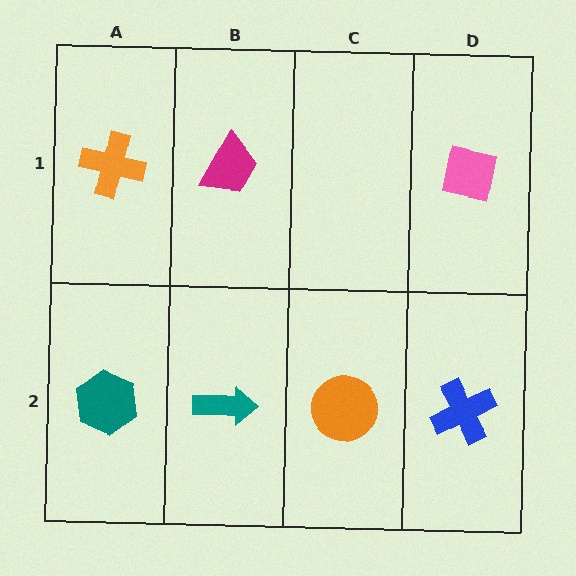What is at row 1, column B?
A magenta trapezoid.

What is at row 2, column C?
An orange circle.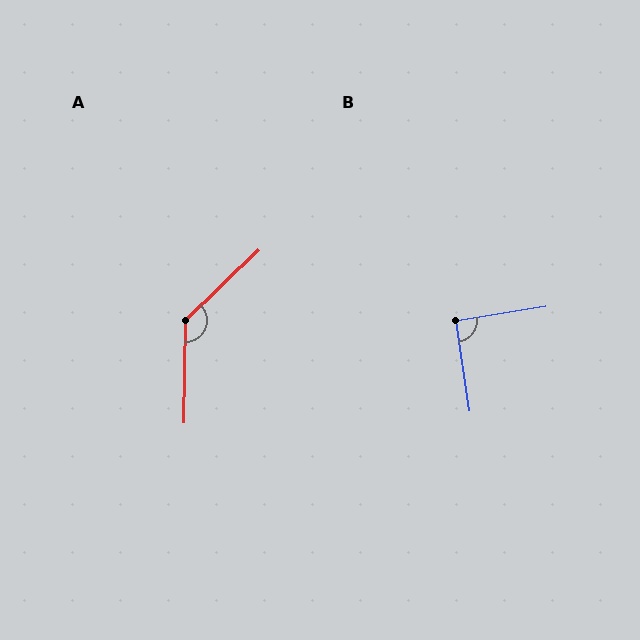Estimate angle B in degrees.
Approximately 90 degrees.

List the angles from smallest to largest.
B (90°), A (135°).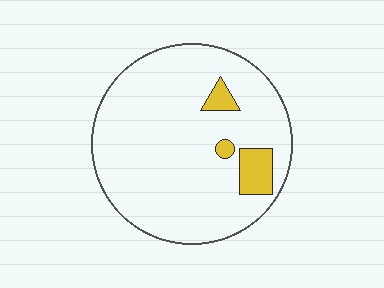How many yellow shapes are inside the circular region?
3.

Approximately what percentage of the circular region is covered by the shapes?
Approximately 10%.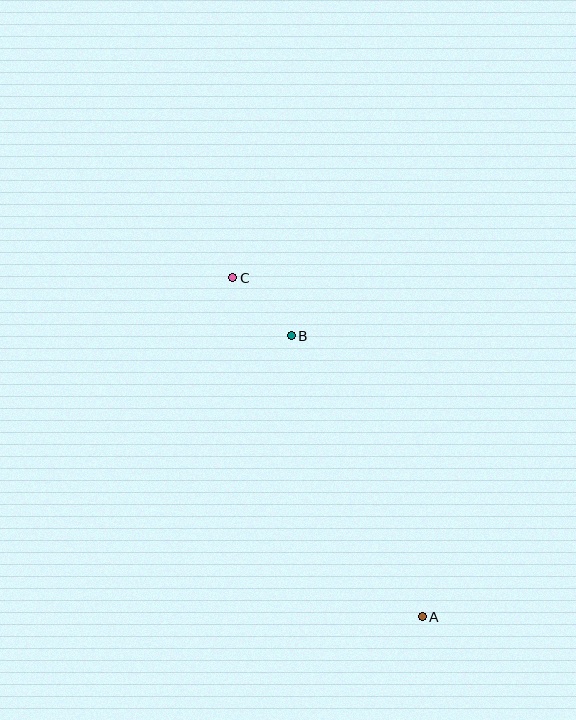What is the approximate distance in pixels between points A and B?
The distance between A and B is approximately 310 pixels.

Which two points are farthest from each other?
Points A and C are farthest from each other.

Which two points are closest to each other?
Points B and C are closest to each other.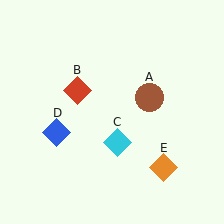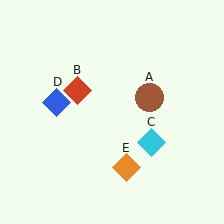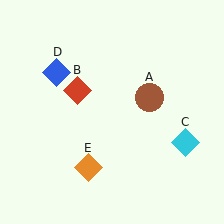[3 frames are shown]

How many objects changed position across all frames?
3 objects changed position: cyan diamond (object C), blue diamond (object D), orange diamond (object E).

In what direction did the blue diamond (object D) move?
The blue diamond (object D) moved up.